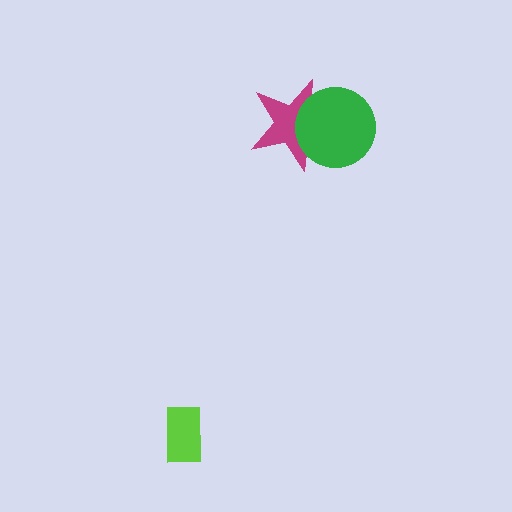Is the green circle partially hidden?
No, no other shape covers it.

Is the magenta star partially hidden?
Yes, it is partially covered by another shape.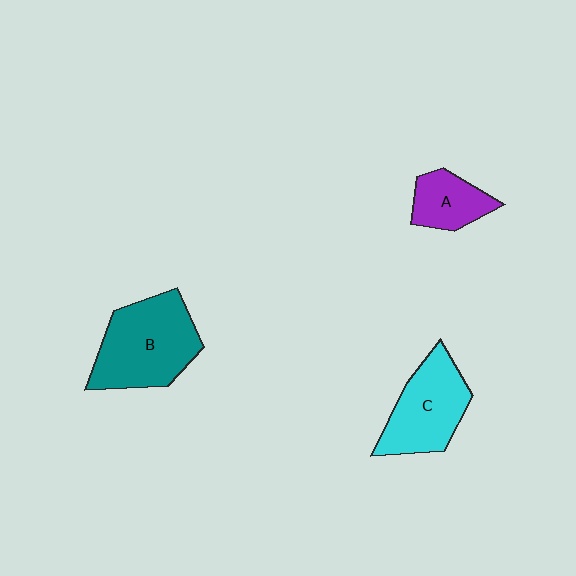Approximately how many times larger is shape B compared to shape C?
Approximately 1.3 times.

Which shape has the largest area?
Shape B (teal).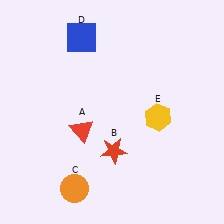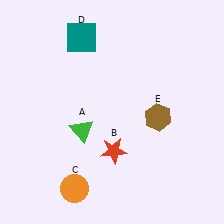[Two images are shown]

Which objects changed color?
A changed from red to green. D changed from blue to teal. E changed from yellow to brown.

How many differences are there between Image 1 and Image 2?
There are 3 differences between the two images.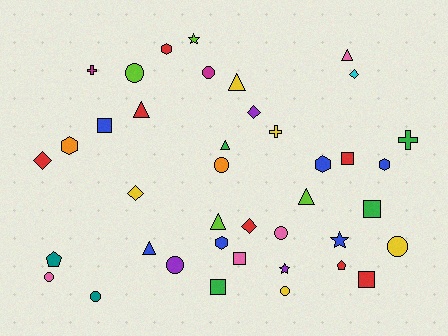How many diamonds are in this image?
There are 5 diamonds.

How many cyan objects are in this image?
There is 1 cyan object.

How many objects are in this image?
There are 40 objects.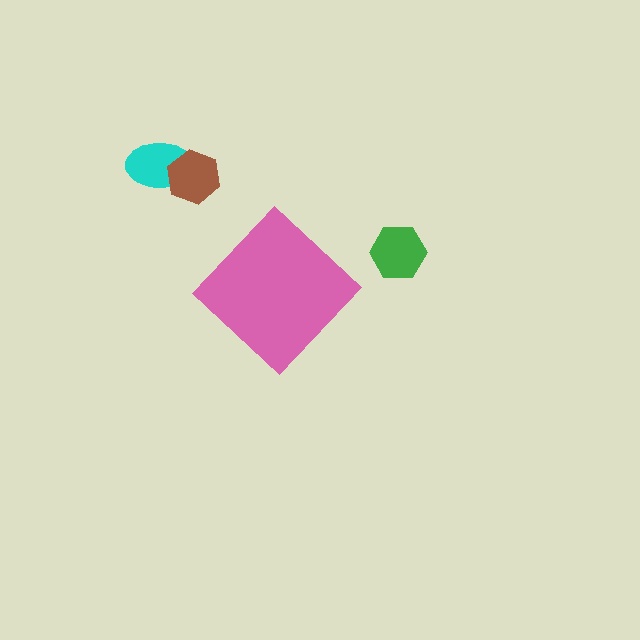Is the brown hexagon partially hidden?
No, the brown hexagon is fully visible.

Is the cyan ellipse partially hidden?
No, the cyan ellipse is fully visible.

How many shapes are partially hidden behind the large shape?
0 shapes are partially hidden.